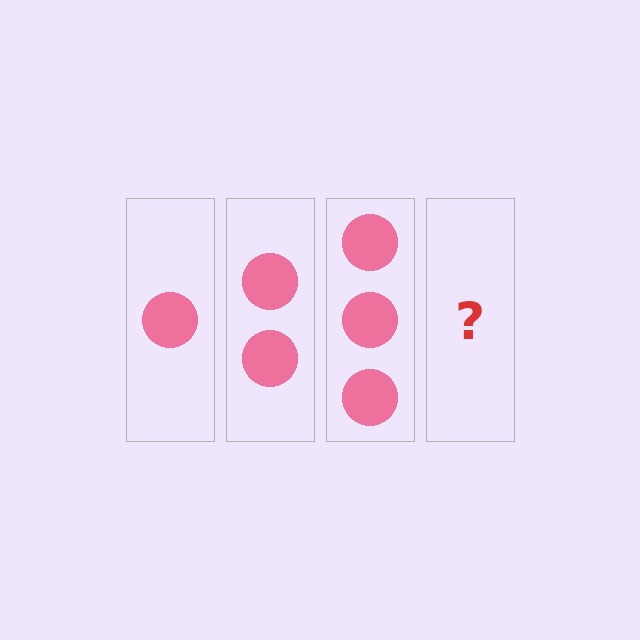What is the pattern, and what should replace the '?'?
The pattern is that each step adds one more circle. The '?' should be 4 circles.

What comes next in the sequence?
The next element should be 4 circles.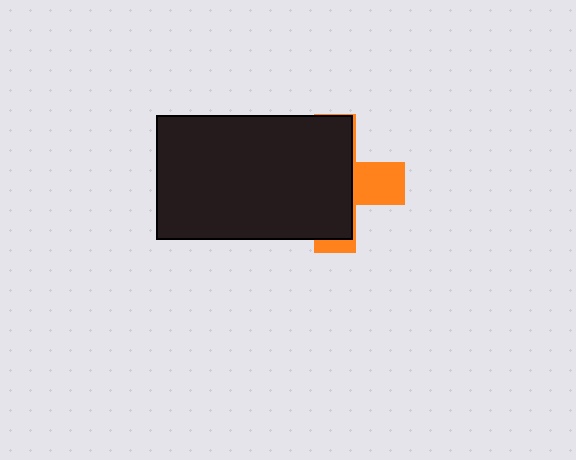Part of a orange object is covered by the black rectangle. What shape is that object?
It is a cross.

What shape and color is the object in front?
The object in front is a black rectangle.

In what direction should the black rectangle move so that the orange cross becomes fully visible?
The black rectangle should move left. That is the shortest direction to clear the overlap and leave the orange cross fully visible.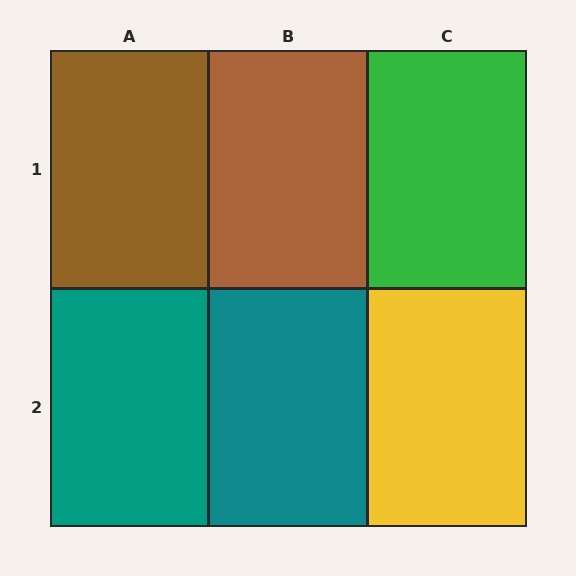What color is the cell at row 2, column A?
Teal.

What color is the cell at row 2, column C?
Yellow.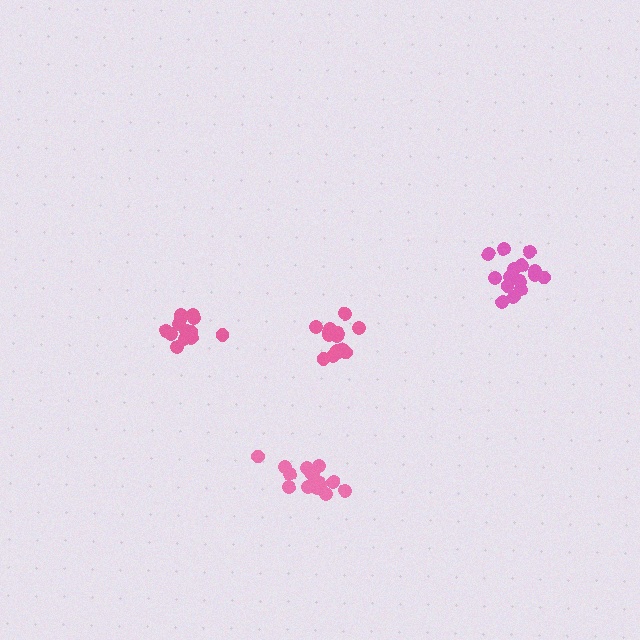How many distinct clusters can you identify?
There are 4 distinct clusters.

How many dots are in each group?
Group 1: 15 dots, Group 2: 17 dots, Group 3: 14 dots, Group 4: 16 dots (62 total).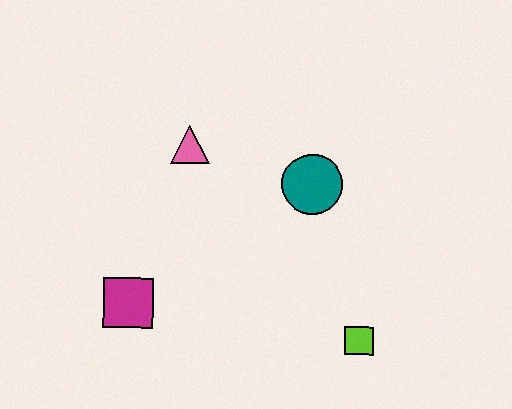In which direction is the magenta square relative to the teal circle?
The magenta square is to the left of the teal circle.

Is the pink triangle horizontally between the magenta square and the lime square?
Yes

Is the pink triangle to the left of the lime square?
Yes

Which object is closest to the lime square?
The teal circle is closest to the lime square.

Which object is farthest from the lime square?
The pink triangle is farthest from the lime square.